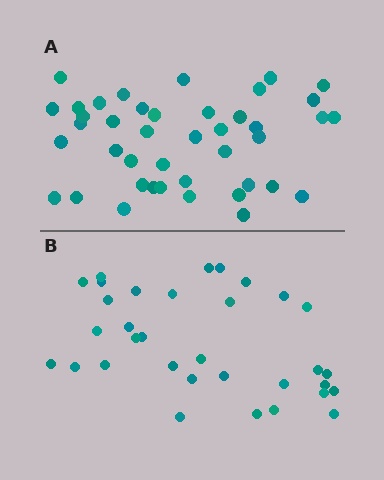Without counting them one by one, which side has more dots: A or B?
Region A (the top region) has more dots.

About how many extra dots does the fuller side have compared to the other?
Region A has roughly 8 or so more dots than region B.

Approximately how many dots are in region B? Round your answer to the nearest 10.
About 30 dots. (The exact count is 33, which rounds to 30.)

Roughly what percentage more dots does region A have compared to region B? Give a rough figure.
About 25% more.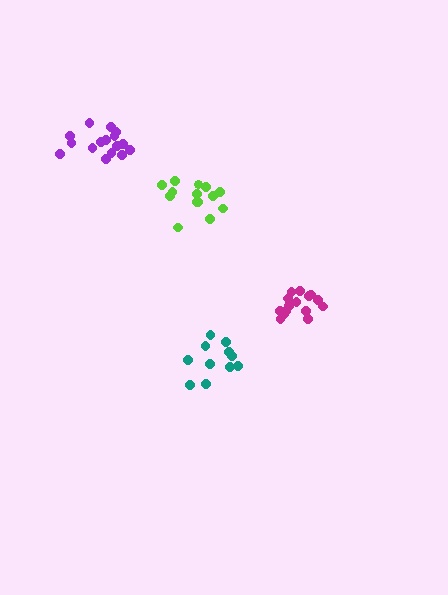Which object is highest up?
The purple cluster is topmost.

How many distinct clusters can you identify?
There are 4 distinct clusters.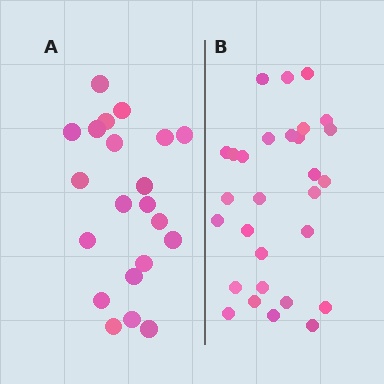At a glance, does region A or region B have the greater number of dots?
Region B (the right region) has more dots.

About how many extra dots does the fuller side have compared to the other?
Region B has roughly 8 or so more dots than region A.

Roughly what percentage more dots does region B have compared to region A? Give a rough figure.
About 40% more.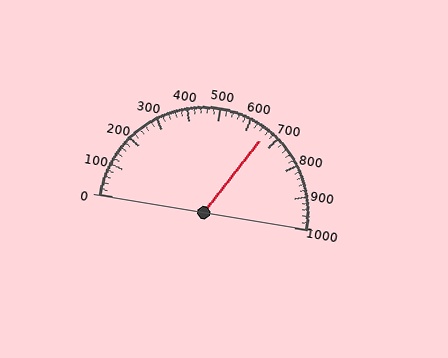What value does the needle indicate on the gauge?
The needle indicates approximately 660.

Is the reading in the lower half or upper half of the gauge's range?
The reading is in the upper half of the range (0 to 1000).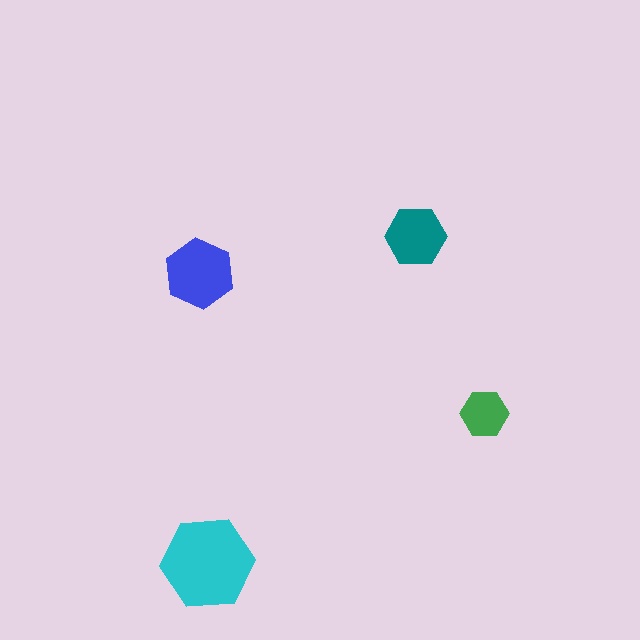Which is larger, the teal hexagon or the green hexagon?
The teal one.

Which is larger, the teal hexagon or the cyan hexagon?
The cyan one.